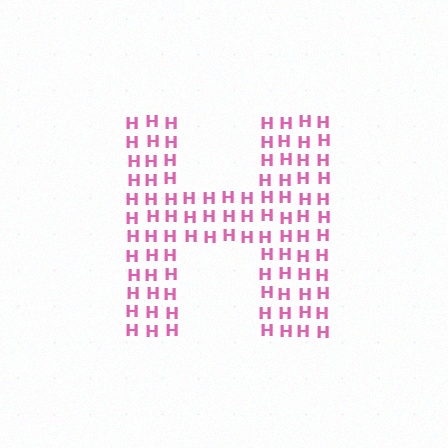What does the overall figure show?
The overall figure shows the letter H.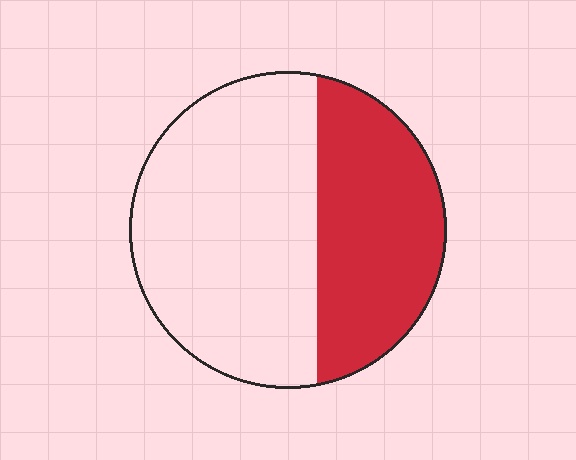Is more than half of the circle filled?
No.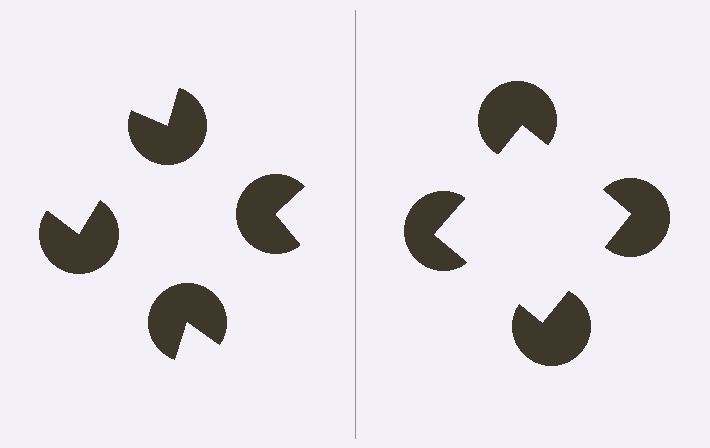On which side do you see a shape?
An illusory square appears on the right side. On the left side the wedge cuts are rotated, so no coherent shape forms.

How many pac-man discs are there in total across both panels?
8 — 4 on each side.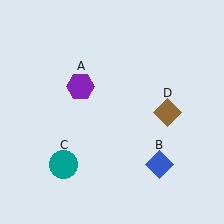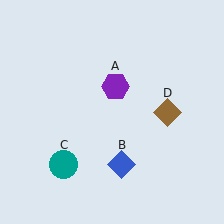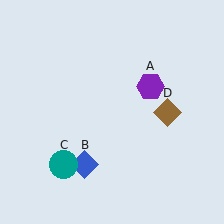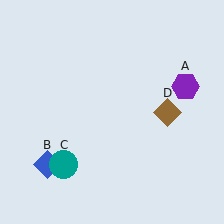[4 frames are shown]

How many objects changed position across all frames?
2 objects changed position: purple hexagon (object A), blue diamond (object B).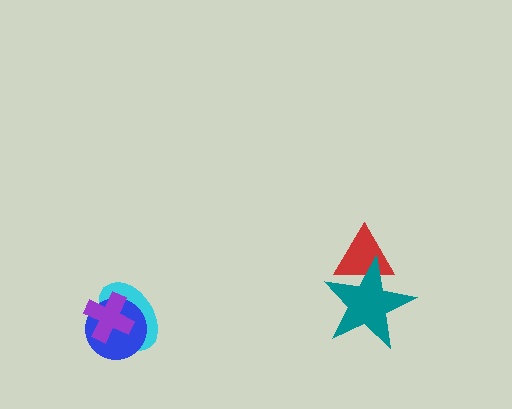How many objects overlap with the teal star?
1 object overlaps with the teal star.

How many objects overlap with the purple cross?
2 objects overlap with the purple cross.